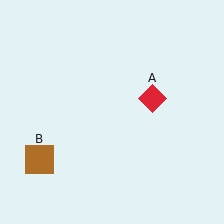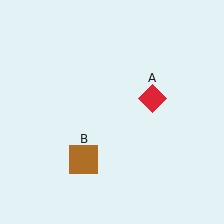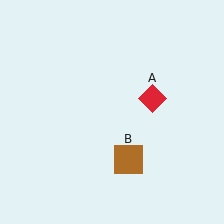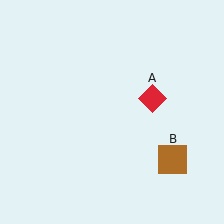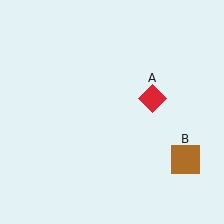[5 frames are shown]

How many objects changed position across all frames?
1 object changed position: brown square (object B).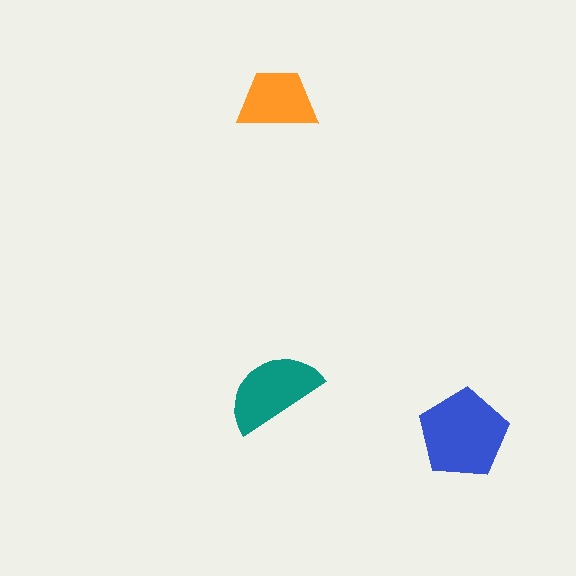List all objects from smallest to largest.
The orange trapezoid, the teal semicircle, the blue pentagon.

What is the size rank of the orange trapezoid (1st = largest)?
3rd.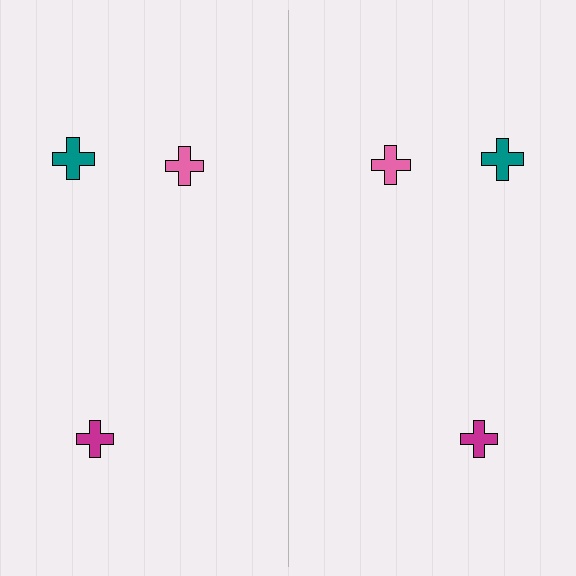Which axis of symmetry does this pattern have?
The pattern has a vertical axis of symmetry running through the center of the image.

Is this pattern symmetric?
Yes, this pattern has bilateral (reflection) symmetry.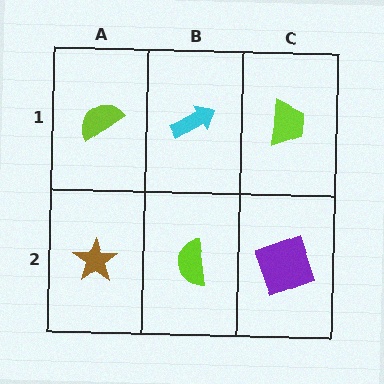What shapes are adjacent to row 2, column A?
A lime semicircle (row 1, column A), a lime semicircle (row 2, column B).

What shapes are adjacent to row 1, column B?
A lime semicircle (row 2, column B), a lime semicircle (row 1, column A), a lime trapezoid (row 1, column C).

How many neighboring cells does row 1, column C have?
2.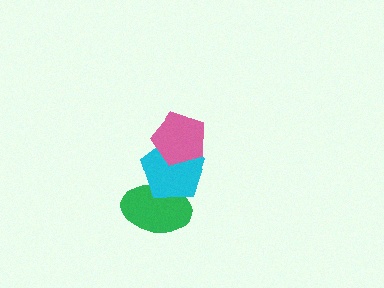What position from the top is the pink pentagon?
The pink pentagon is 1st from the top.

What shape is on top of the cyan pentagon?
The pink pentagon is on top of the cyan pentagon.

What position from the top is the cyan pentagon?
The cyan pentagon is 2nd from the top.